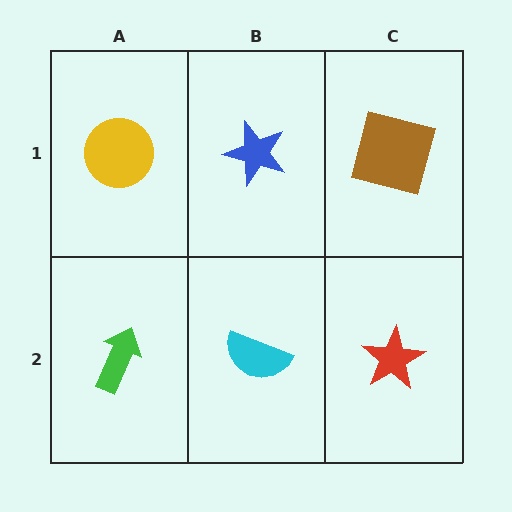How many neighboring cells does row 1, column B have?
3.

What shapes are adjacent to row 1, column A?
A green arrow (row 2, column A), a blue star (row 1, column B).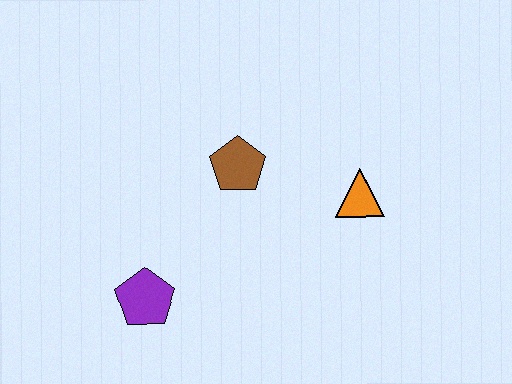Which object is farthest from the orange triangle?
The purple pentagon is farthest from the orange triangle.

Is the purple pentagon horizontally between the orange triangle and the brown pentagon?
No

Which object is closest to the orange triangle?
The brown pentagon is closest to the orange triangle.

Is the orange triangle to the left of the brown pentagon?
No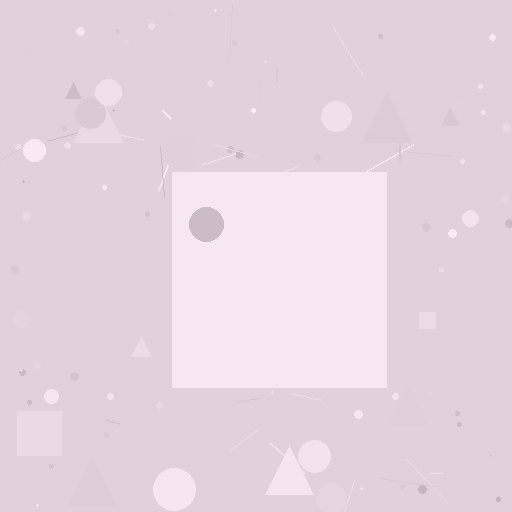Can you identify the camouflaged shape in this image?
The camouflaged shape is a square.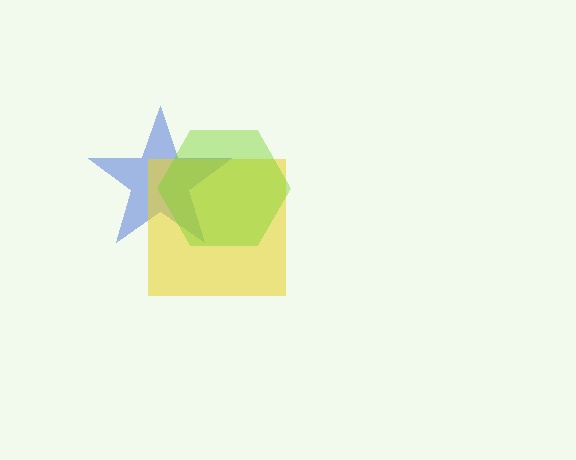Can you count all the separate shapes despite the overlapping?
Yes, there are 3 separate shapes.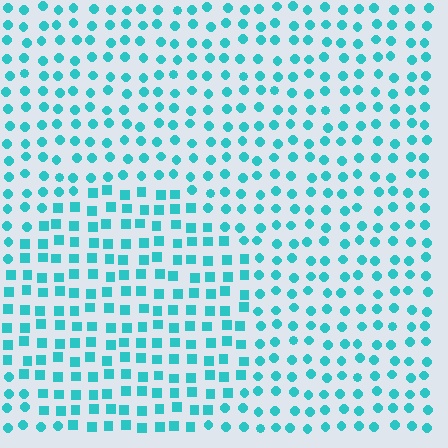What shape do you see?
I see a circle.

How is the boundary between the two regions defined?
The boundary is defined by a change in element shape: squares inside vs. circles outside. All elements share the same color and spacing.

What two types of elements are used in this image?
The image uses squares inside the circle region and circles outside it.